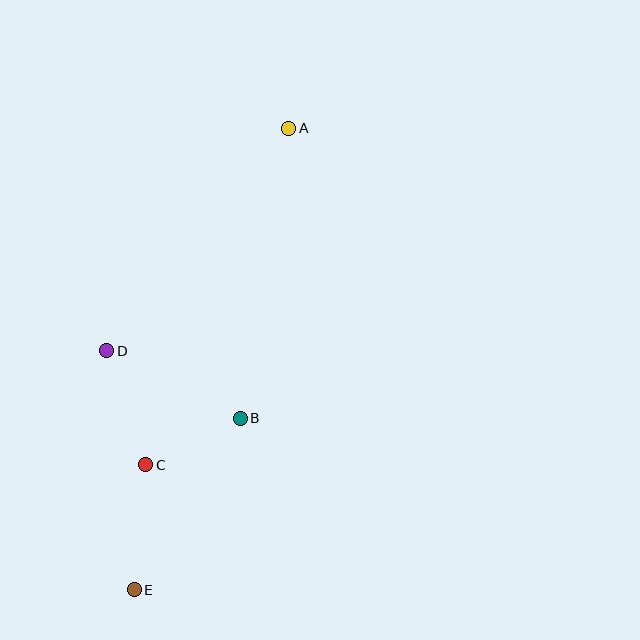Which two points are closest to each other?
Points B and C are closest to each other.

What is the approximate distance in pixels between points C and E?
The distance between C and E is approximately 126 pixels.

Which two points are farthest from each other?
Points A and E are farthest from each other.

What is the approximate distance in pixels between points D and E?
The distance between D and E is approximately 241 pixels.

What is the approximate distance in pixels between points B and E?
The distance between B and E is approximately 202 pixels.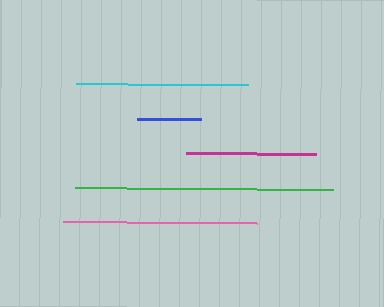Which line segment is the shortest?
The blue line is the shortest at approximately 64 pixels.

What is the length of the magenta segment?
The magenta segment is approximately 129 pixels long.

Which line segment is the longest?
The green line is the longest at approximately 258 pixels.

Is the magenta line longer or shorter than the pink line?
The pink line is longer than the magenta line.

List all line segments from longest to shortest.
From longest to shortest: green, pink, cyan, magenta, blue.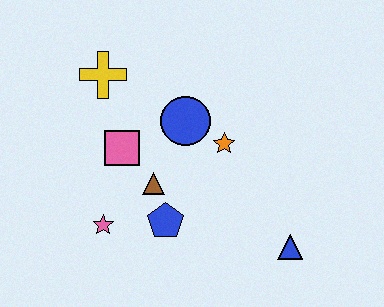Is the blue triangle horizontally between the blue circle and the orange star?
No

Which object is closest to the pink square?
The brown triangle is closest to the pink square.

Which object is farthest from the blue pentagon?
The yellow cross is farthest from the blue pentagon.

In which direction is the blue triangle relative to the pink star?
The blue triangle is to the right of the pink star.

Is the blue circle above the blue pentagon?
Yes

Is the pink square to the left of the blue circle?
Yes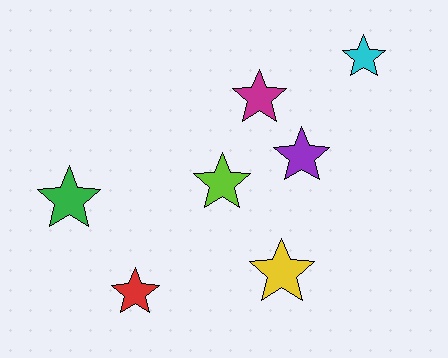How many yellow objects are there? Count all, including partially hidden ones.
There is 1 yellow object.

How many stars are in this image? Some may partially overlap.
There are 7 stars.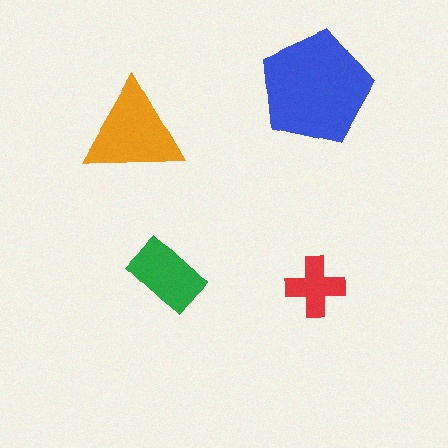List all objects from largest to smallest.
The blue pentagon, the orange triangle, the green rectangle, the red cross.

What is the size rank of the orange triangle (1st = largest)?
2nd.